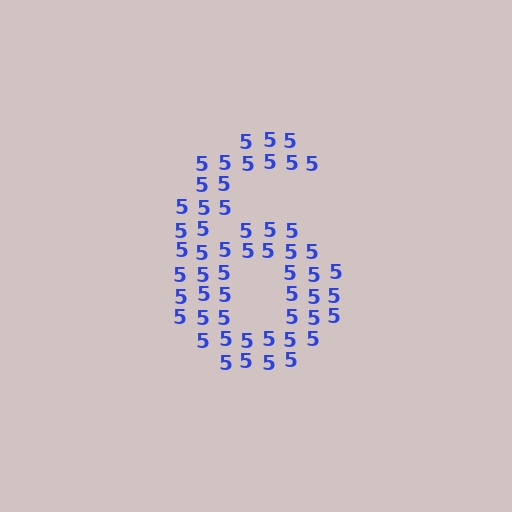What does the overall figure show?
The overall figure shows the digit 6.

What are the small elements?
The small elements are digit 5's.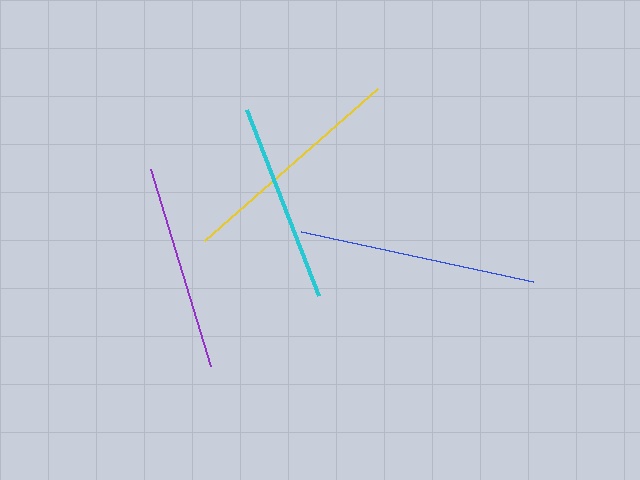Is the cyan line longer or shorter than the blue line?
The blue line is longer than the cyan line.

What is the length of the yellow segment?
The yellow segment is approximately 231 pixels long.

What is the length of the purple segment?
The purple segment is approximately 206 pixels long.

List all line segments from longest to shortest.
From longest to shortest: blue, yellow, purple, cyan.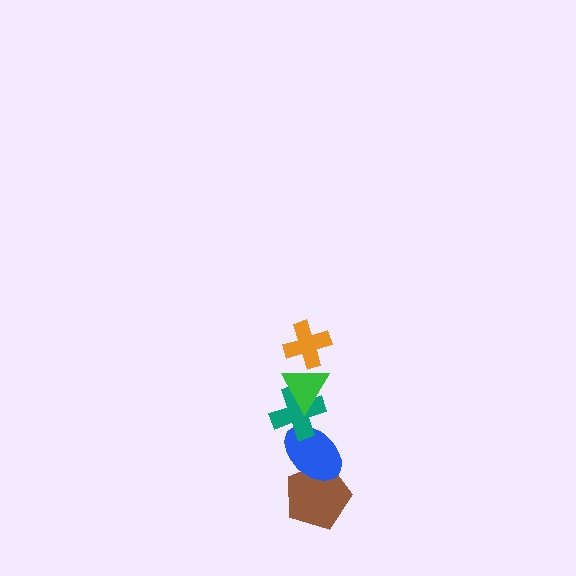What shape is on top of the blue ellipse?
The teal cross is on top of the blue ellipse.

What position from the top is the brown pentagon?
The brown pentagon is 5th from the top.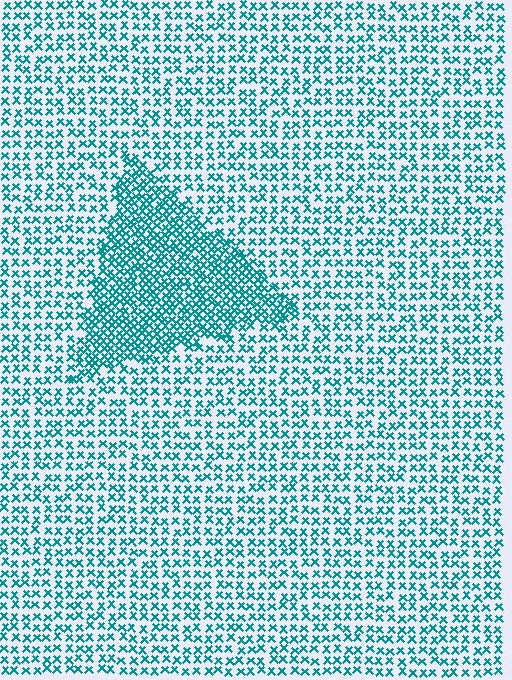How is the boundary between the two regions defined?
The boundary is defined by a change in element density (approximately 2.0x ratio). All elements are the same color, size, and shape.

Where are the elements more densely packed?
The elements are more densely packed inside the triangle boundary.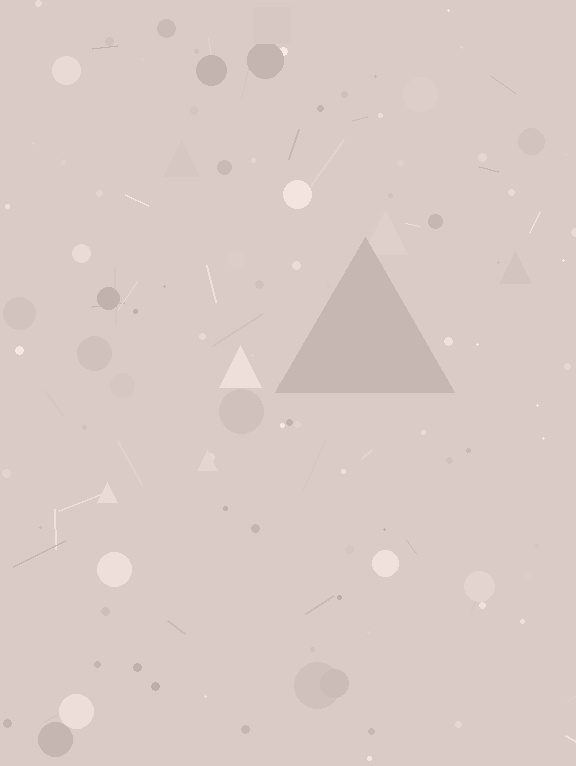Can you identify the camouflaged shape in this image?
The camouflaged shape is a triangle.